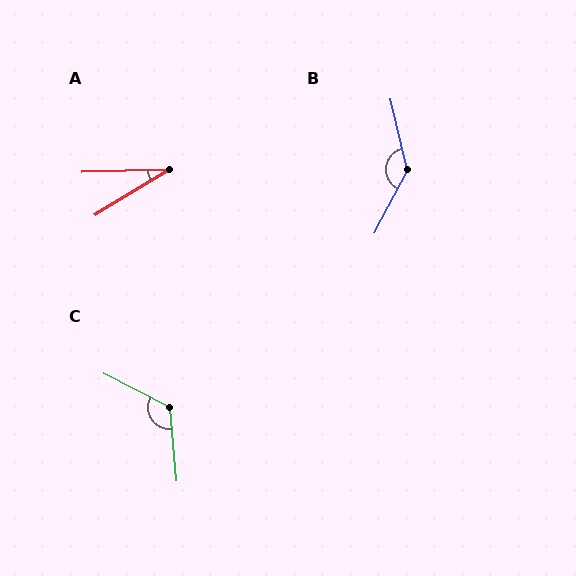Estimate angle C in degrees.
Approximately 122 degrees.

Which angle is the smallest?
A, at approximately 30 degrees.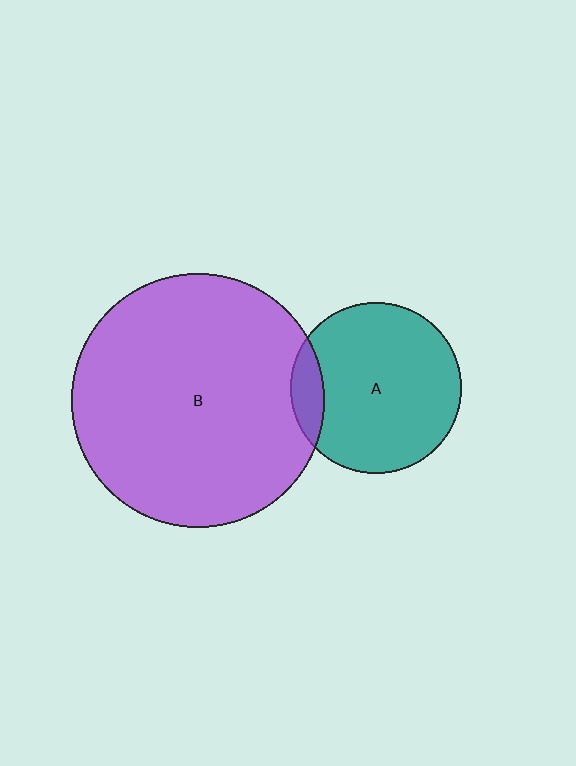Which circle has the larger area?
Circle B (purple).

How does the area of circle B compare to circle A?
Approximately 2.2 times.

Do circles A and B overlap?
Yes.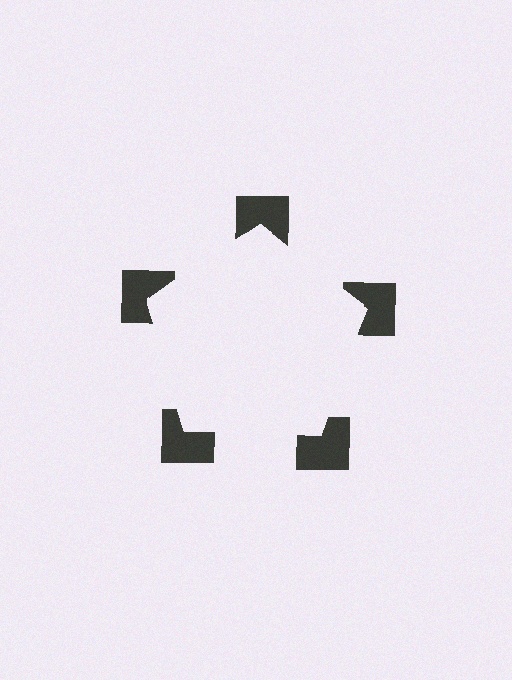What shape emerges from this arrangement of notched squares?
An illusory pentagon — its edges are inferred from the aligned wedge cuts in the notched squares, not physically drawn.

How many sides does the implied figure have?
5 sides.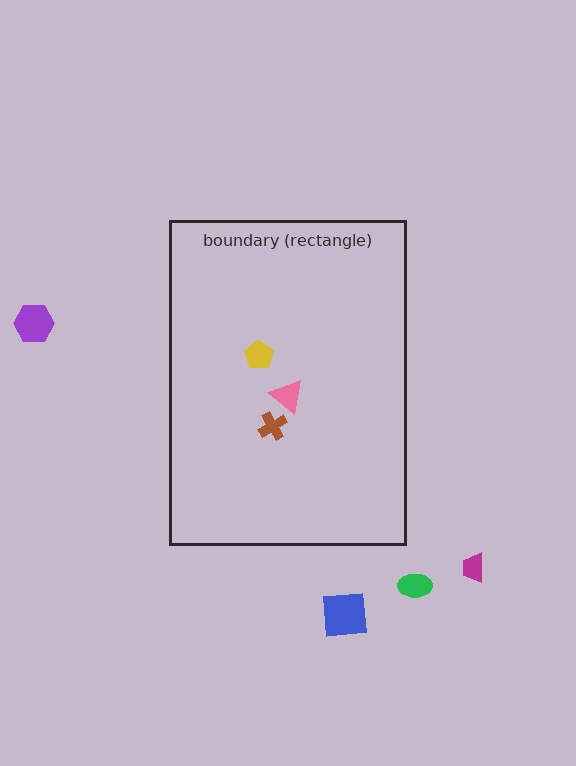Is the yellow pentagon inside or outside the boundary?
Inside.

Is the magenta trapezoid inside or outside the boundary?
Outside.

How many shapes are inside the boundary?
3 inside, 4 outside.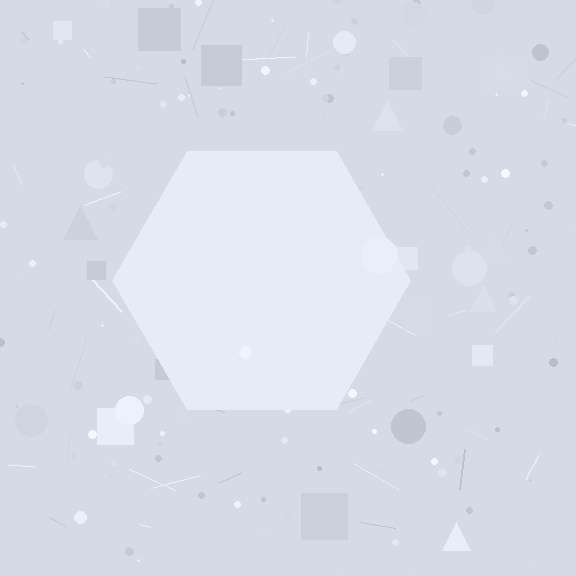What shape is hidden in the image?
A hexagon is hidden in the image.